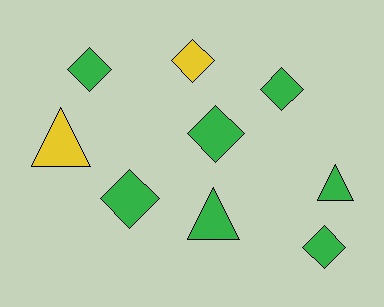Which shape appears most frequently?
Diamond, with 6 objects.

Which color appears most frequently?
Green, with 7 objects.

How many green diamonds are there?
There are 5 green diamonds.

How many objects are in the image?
There are 9 objects.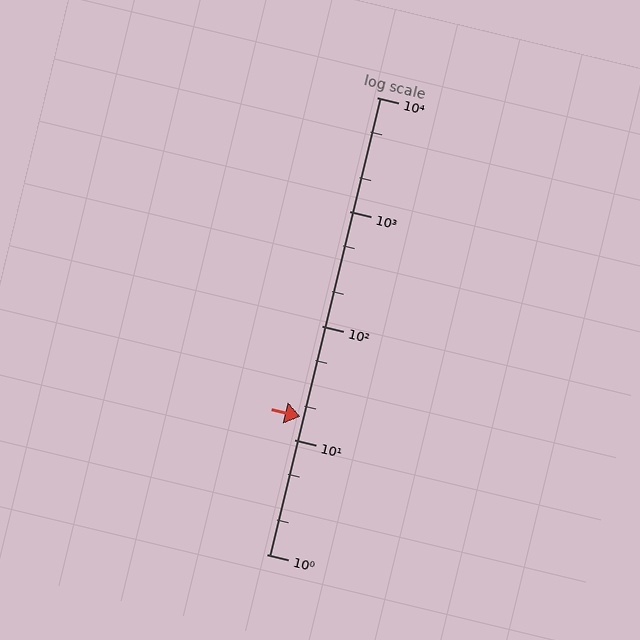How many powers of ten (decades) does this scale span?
The scale spans 4 decades, from 1 to 10000.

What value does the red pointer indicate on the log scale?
The pointer indicates approximately 16.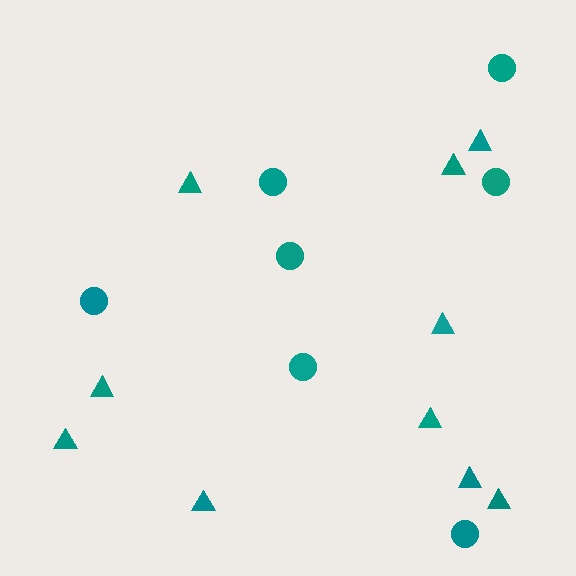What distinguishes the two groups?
There are 2 groups: one group of circles (7) and one group of triangles (10).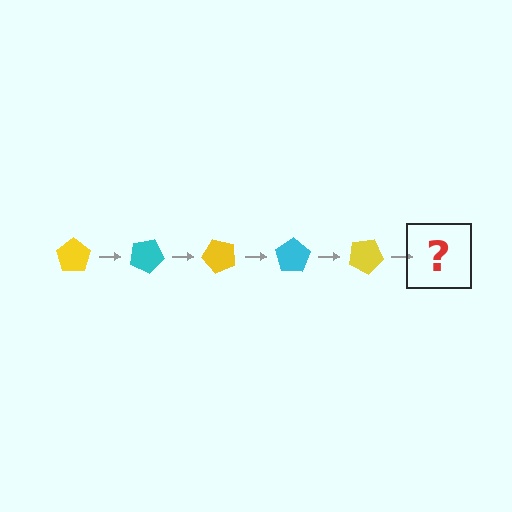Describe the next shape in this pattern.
It should be a cyan pentagon, rotated 125 degrees from the start.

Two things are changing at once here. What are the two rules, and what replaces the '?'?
The two rules are that it rotates 25 degrees each step and the color cycles through yellow and cyan. The '?' should be a cyan pentagon, rotated 125 degrees from the start.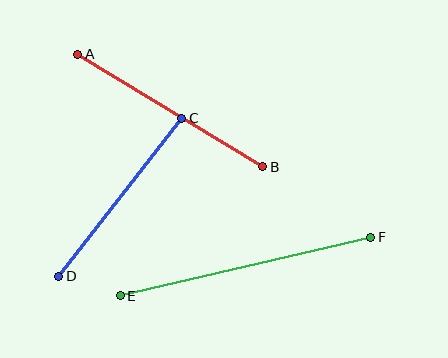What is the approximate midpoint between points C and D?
The midpoint is at approximately (120, 197) pixels.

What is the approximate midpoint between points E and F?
The midpoint is at approximately (245, 266) pixels.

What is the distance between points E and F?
The distance is approximately 257 pixels.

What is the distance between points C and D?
The distance is approximately 200 pixels.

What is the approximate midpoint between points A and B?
The midpoint is at approximately (170, 111) pixels.